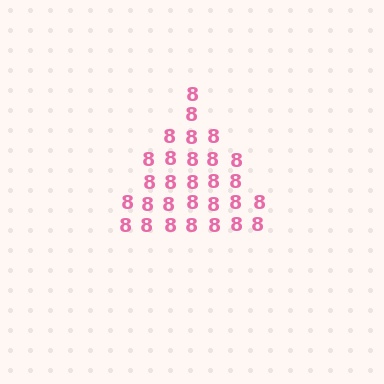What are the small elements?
The small elements are digit 8's.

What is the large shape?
The large shape is a triangle.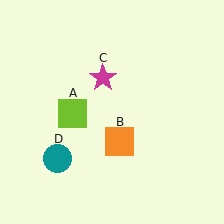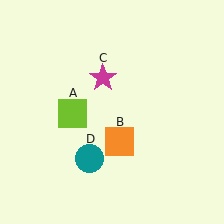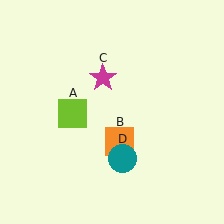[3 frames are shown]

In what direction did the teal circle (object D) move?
The teal circle (object D) moved right.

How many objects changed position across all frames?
1 object changed position: teal circle (object D).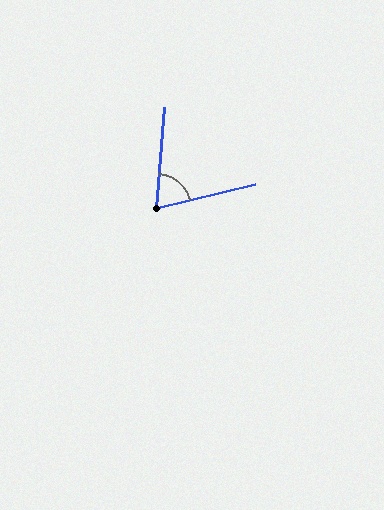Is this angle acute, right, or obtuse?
It is acute.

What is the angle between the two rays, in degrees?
Approximately 72 degrees.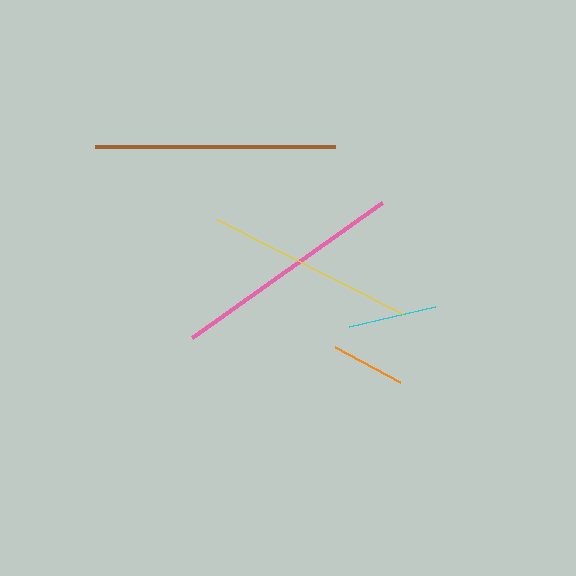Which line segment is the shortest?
The orange line is the shortest at approximately 73 pixels.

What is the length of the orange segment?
The orange segment is approximately 73 pixels long.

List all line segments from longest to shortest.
From longest to shortest: brown, pink, yellow, cyan, orange.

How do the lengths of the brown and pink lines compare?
The brown and pink lines are approximately the same length.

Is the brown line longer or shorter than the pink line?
The brown line is longer than the pink line.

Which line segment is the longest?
The brown line is the longest at approximately 240 pixels.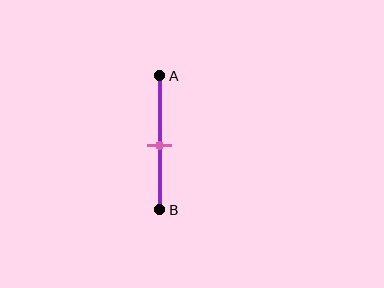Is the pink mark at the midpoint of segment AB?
Yes, the mark is approximately at the midpoint.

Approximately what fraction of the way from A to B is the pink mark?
The pink mark is approximately 50% of the way from A to B.